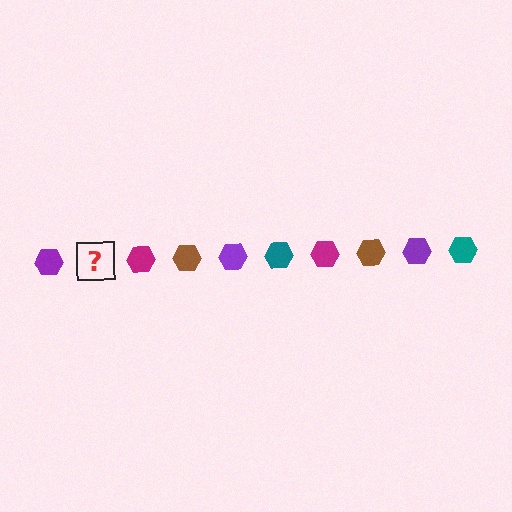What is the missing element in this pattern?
The missing element is a teal hexagon.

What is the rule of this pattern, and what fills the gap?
The rule is that the pattern cycles through purple, teal, magenta, brown hexagons. The gap should be filled with a teal hexagon.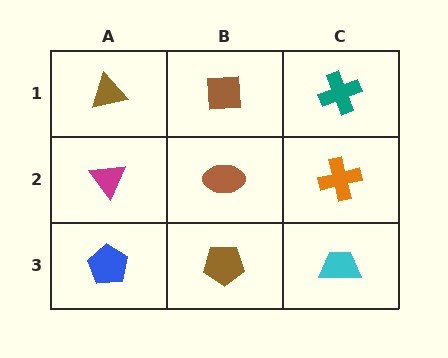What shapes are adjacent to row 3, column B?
A brown ellipse (row 2, column B), a blue pentagon (row 3, column A), a cyan trapezoid (row 3, column C).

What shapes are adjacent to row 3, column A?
A magenta triangle (row 2, column A), a brown pentagon (row 3, column B).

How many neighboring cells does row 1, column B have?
3.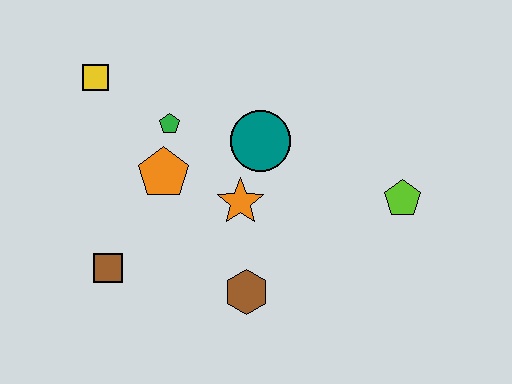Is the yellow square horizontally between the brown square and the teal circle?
No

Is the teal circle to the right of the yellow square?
Yes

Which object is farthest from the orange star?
The yellow square is farthest from the orange star.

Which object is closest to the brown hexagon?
The orange star is closest to the brown hexagon.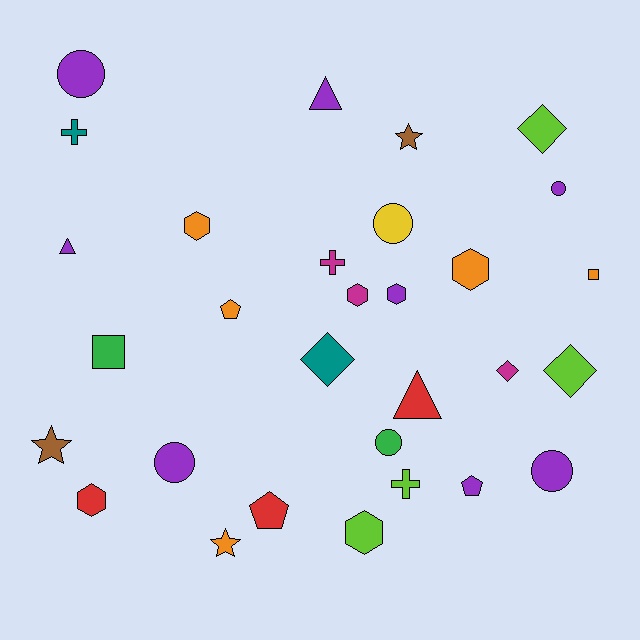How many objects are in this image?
There are 30 objects.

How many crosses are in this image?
There are 3 crosses.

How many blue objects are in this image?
There are no blue objects.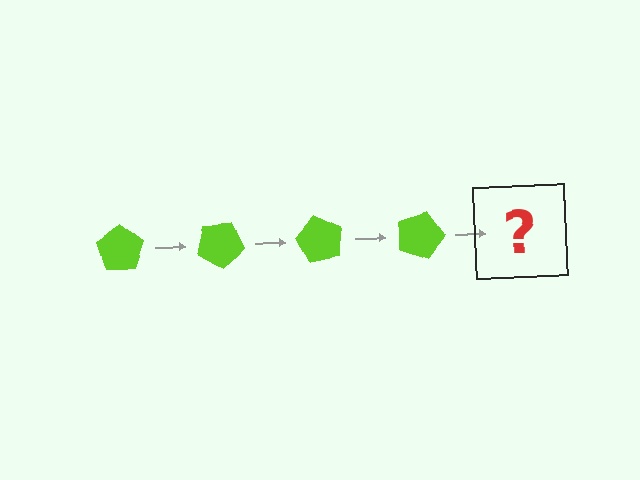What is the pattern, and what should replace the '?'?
The pattern is that the pentagon rotates 30 degrees each step. The '?' should be a lime pentagon rotated 120 degrees.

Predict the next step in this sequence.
The next step is a lime pentagon rotated 120 degrees.